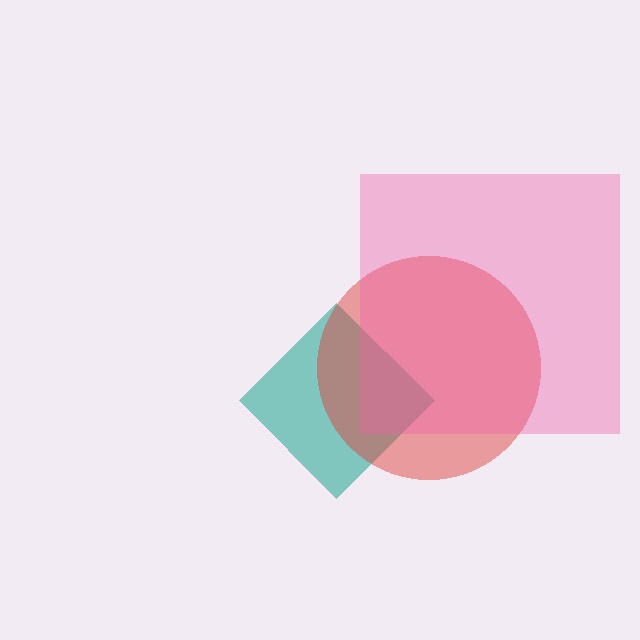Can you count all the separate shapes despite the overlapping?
Yes, there are 3 separate shapes.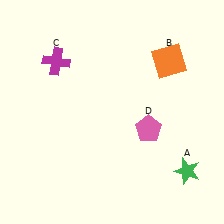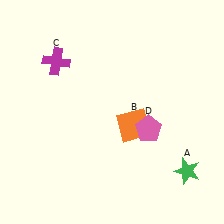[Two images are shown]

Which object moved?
The orange square (B) moved down.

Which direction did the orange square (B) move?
The orange square (B) moved down.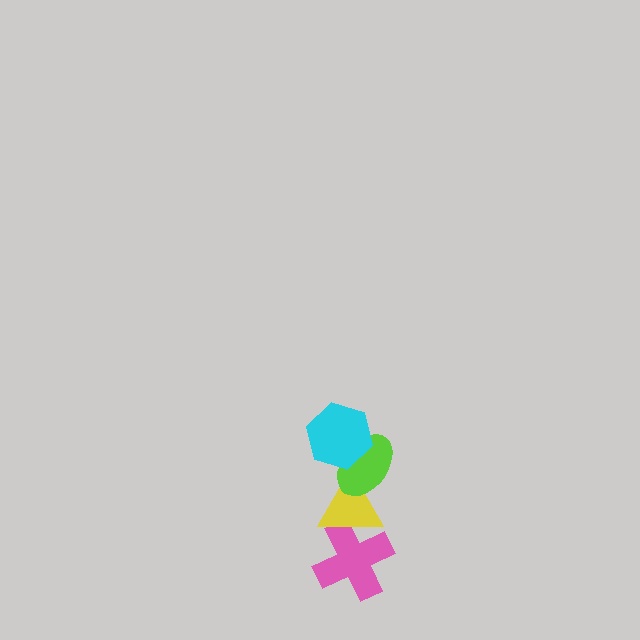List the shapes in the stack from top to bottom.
From top to bottom: the cyan hexagon, the lime ellipse, the yellow triangle, the pink cross.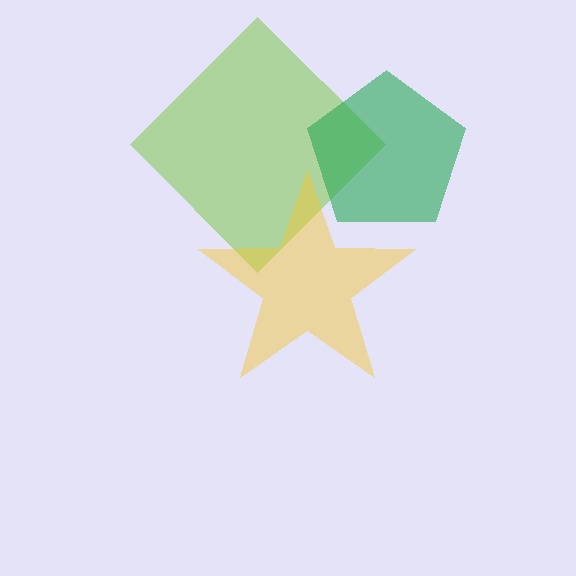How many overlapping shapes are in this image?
There are 3 overlapping shapes in the image.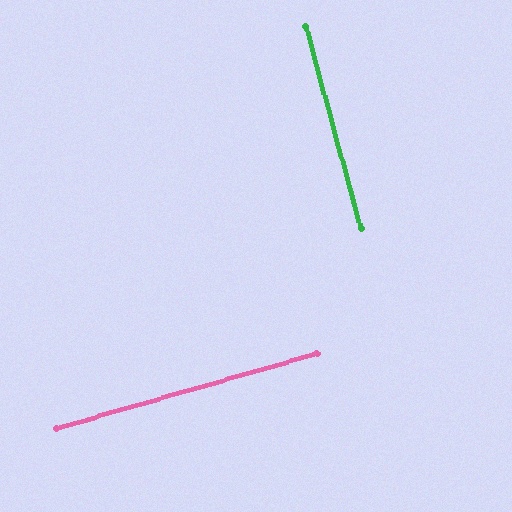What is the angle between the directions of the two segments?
Approximately 89 degrees.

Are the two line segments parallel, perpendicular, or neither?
Perpendicular — they meet at approximately 89°.